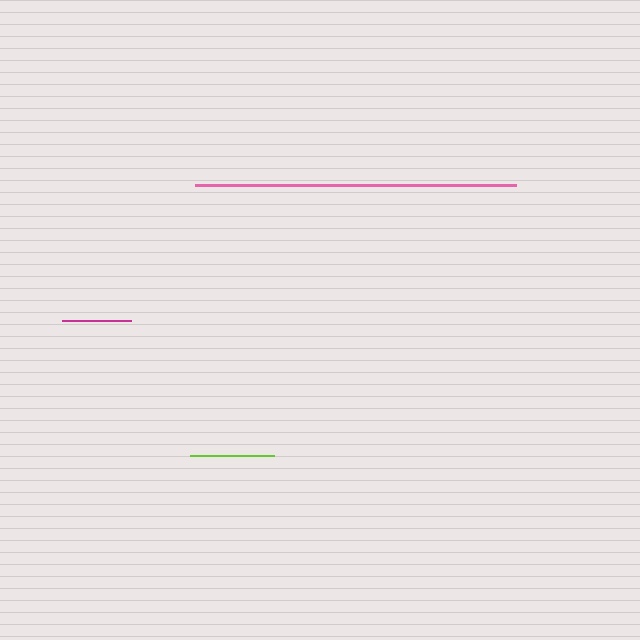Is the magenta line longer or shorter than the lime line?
The lime line is longer than the magenta line.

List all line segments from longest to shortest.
From longest to shortest: pink, lime, magenta.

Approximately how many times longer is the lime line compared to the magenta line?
The lime line is approximately 1.2 times the length of the magenta line.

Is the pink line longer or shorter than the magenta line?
The pink line is longer than the magenta line.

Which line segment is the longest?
The pink line is the longest at approximately 321 pixels.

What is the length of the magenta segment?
The magenta segment is approximately 69 pixels long.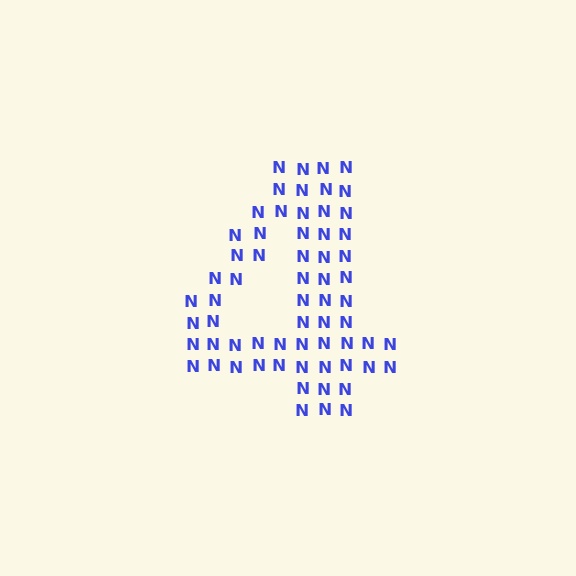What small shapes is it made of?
It is made of small letter N's.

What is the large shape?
The large shape is the digit 4.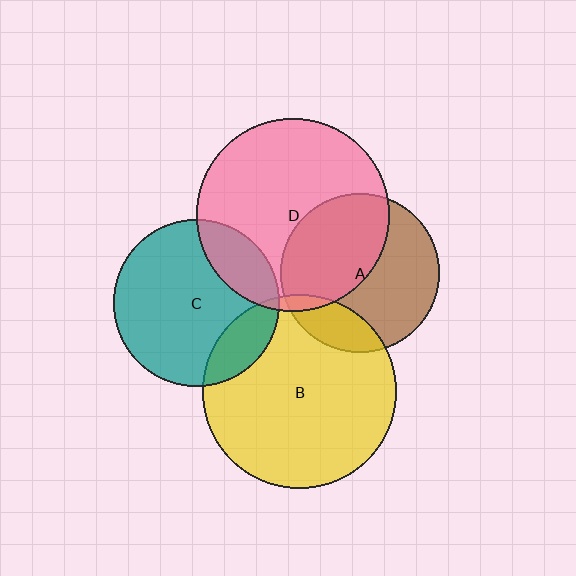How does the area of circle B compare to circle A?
Approximately 1.5 times.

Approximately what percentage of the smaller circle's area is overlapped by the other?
Approximately 15%.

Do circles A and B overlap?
Yes.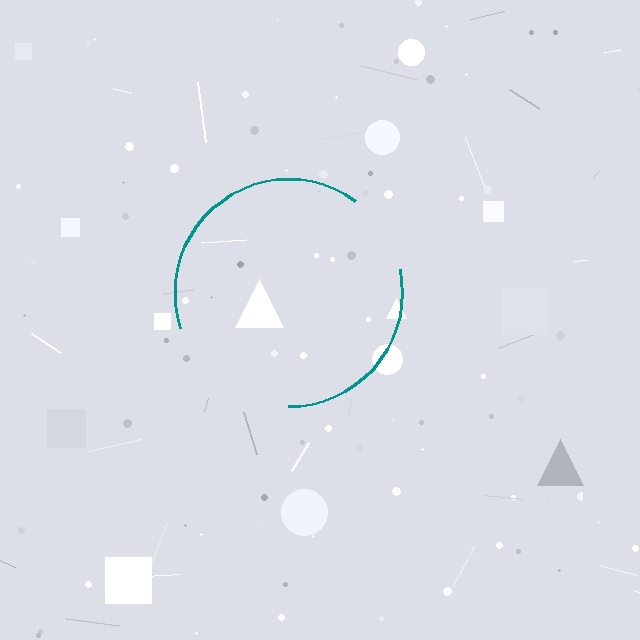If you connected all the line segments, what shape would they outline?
They would outline a circle.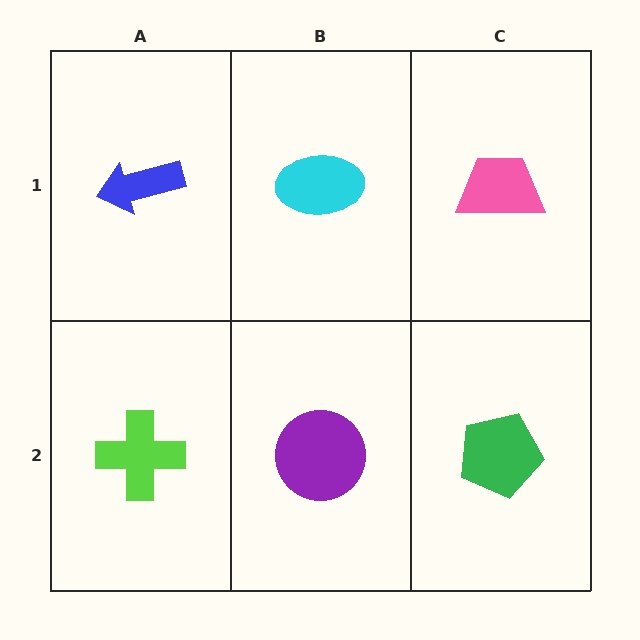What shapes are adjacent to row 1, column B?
A purple circle (row 2, column B), a blue arrow (row 1, column A), a pink trapezoid (row 1, column C).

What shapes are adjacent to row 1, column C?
A green pentagon (row 2, column C), a cyan ellipse (row 1, column B).